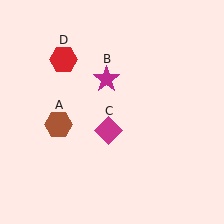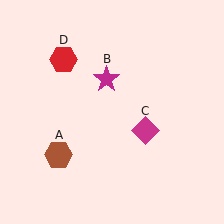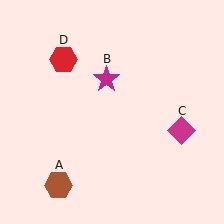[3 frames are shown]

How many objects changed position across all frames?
2 objects changed position: brown hexagon (object A), magenta diamond (object C).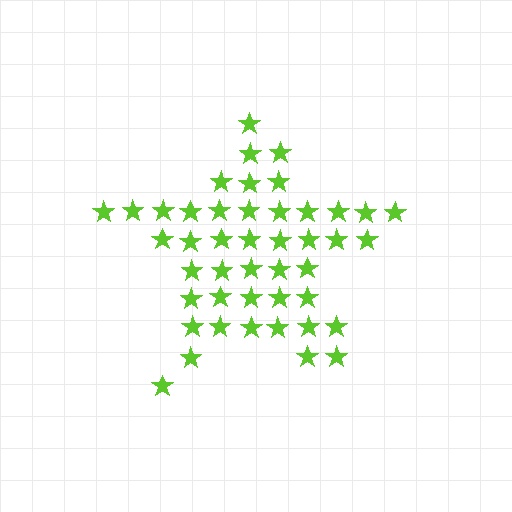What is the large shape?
The large shape is a star.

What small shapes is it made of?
It is made of small stars.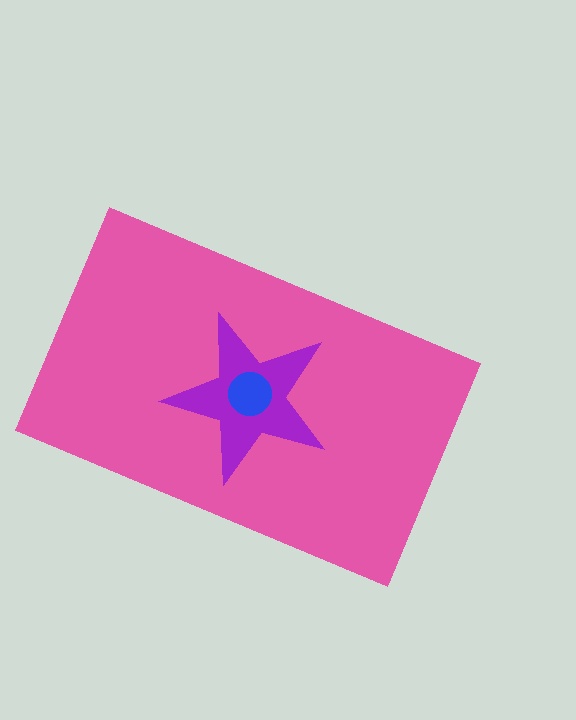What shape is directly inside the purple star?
The blue circle.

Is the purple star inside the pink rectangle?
Yes.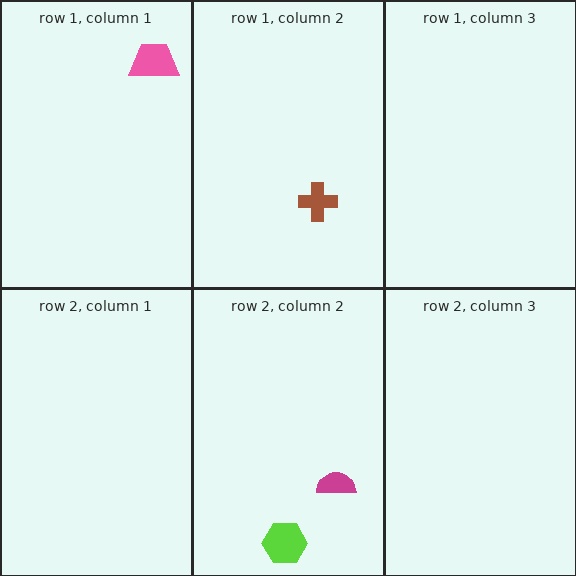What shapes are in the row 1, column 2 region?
The brown cross.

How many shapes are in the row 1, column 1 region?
1.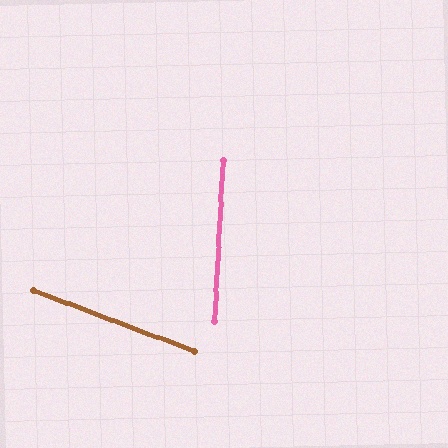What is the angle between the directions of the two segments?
Approximately 72 degrees.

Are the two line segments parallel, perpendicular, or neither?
Neither parallel nor perpendicular — they differ by about 72°.